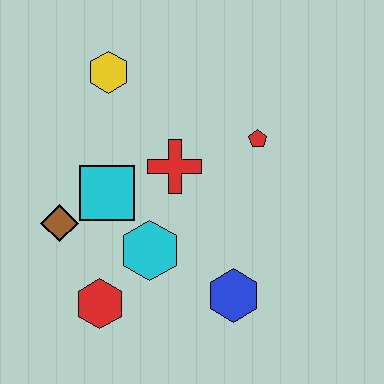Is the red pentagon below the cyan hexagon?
No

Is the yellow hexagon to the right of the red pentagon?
No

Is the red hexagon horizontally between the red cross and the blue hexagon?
No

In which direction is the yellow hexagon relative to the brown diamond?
The yellow hexagon is above the brown diamond.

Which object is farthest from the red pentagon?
The red hexagon is farthest from the red pentagon.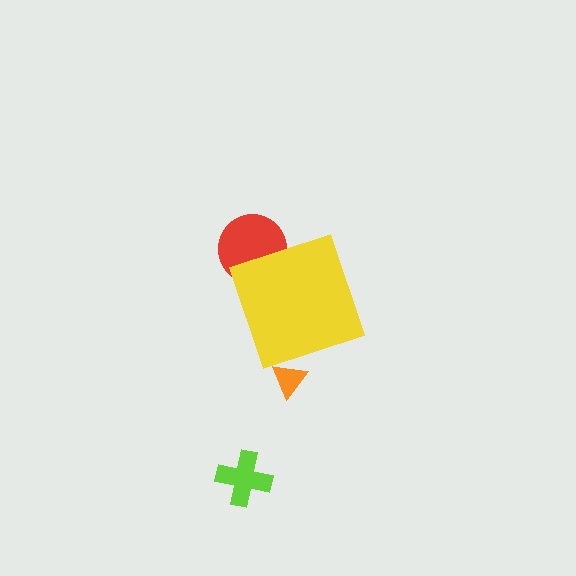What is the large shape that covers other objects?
A yellow diamond.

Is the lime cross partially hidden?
No, the lime cross is fully visible.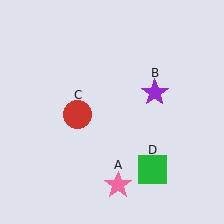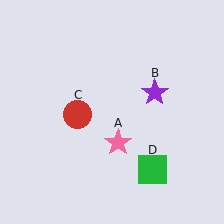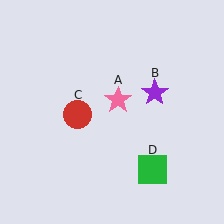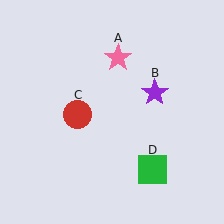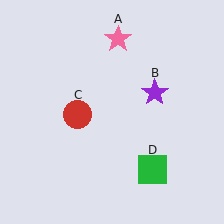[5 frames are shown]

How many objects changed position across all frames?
1 object changed position: pink star (object A).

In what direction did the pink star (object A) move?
The pink star (object A) moved up.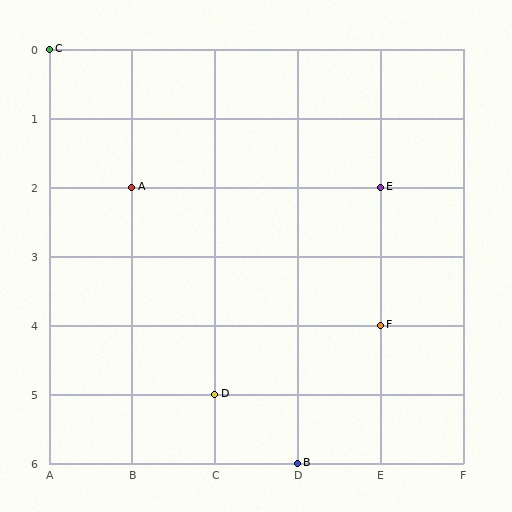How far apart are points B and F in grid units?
Points B and F are 1 column and 2 rows apart (about 2.2 grid units diagonally).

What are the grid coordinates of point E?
Point E is at grid coordinates (E, 2).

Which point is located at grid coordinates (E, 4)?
Point F is at (E, 4).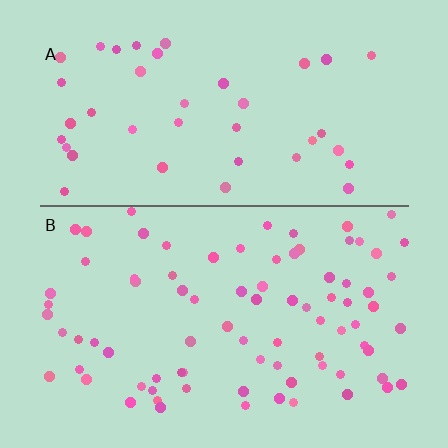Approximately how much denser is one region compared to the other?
Approximately 2.0× — region B over region A.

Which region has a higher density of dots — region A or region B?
B (the bottom).